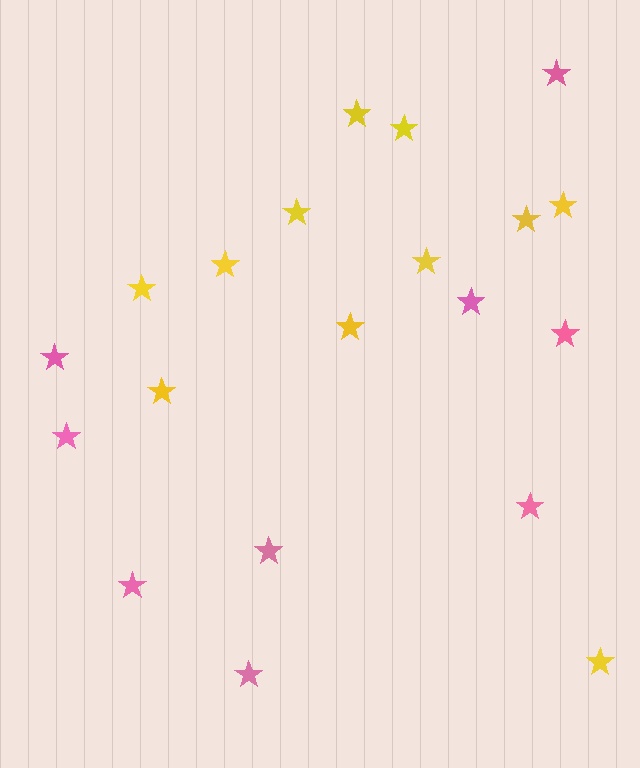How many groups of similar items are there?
There are 2 groups: one group of pink stars (9) and one group of yellow stars (11).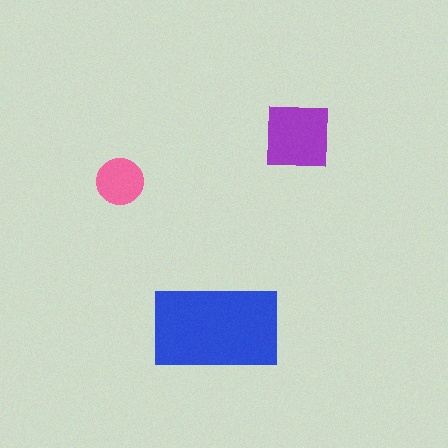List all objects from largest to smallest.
The blue rectangle, the purple square, the pink circle.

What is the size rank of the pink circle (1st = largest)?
3rd.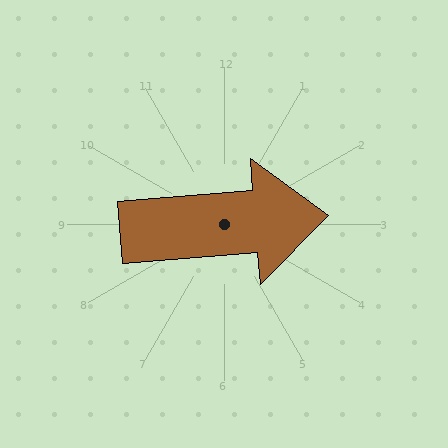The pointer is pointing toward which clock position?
Roughly 3 o'clock.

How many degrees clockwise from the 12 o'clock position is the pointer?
Approximately 85 degrees.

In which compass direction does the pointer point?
East.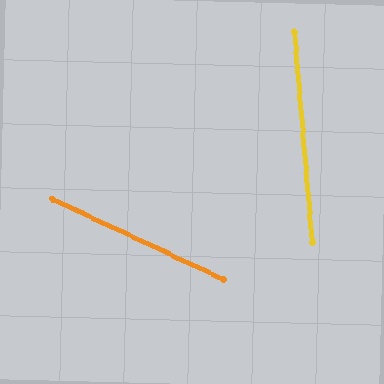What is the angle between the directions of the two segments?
Approximately 60 degrees.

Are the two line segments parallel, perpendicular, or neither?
Neither parallel nor perpendicular — they differ by about 60°.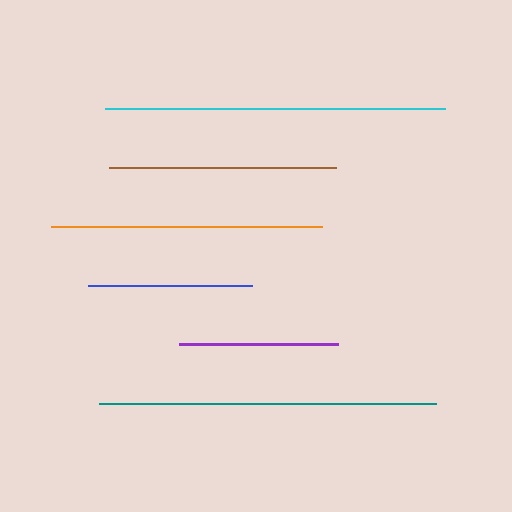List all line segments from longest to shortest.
From longest to shortest: cyan, teal, orange, brown, blue, purple.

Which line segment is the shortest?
The purple line is the shortest at approximately 159 pixels.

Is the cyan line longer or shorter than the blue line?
The cyan line is longer than the blue line.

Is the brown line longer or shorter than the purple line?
The brown line is longer than the purple line.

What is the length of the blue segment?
The blue segment is approximately 164 pixels long.